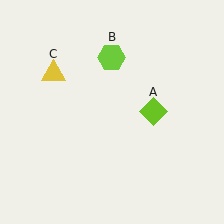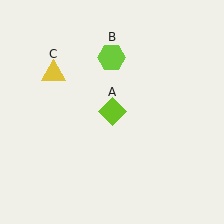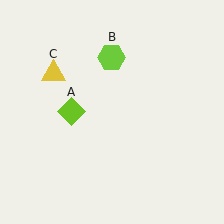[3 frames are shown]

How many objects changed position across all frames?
1 object changed position: lime diamond (object A).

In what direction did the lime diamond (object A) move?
The lime diamond (object A) moved left.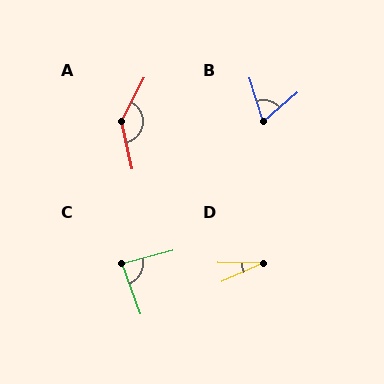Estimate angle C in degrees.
Approximately 84 degrees.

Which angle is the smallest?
D, at approximately 25 degrees.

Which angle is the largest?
A, at approximately 140 degrees.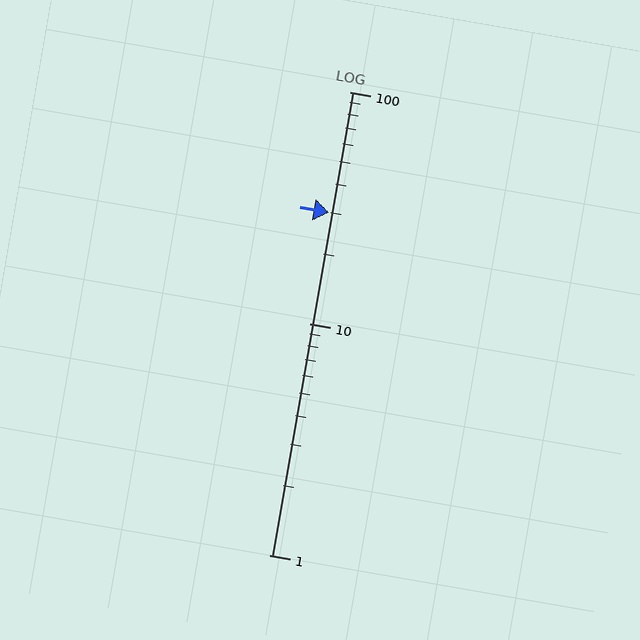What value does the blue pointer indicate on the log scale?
The pointer indicates approximately 30.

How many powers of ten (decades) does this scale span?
The scale spans 2 decades, from 1 to 100.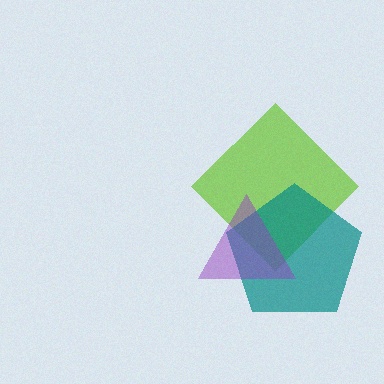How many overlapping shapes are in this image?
There are 3 overlapping shapes in the image.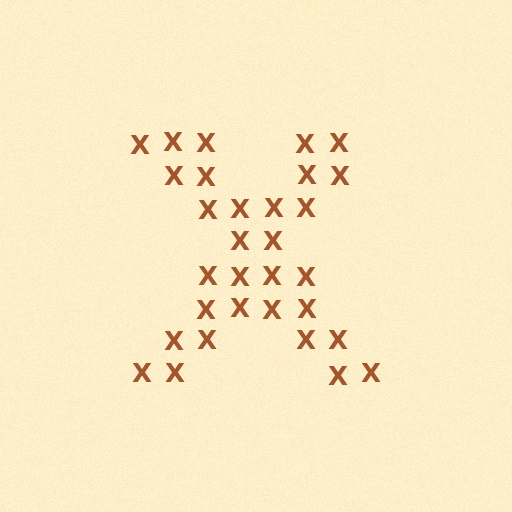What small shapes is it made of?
It is made of small letter X's.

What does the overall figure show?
The overall figure shows the letter X.